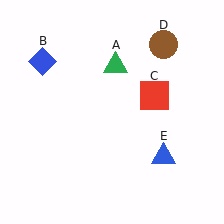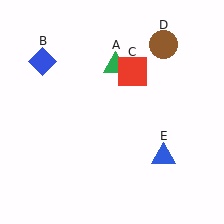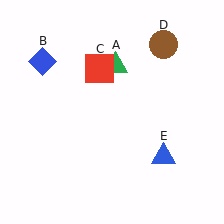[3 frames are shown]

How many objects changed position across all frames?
1 object changed position: red square (object C).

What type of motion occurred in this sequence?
The red square (object C) rotated counterclockwise around the center of the scene.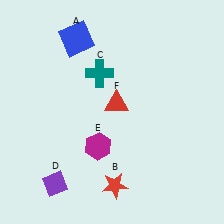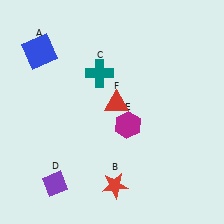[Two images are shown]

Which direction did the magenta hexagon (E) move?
The magenta hexagon (E) moved right.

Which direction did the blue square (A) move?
The blue square (A) moved left.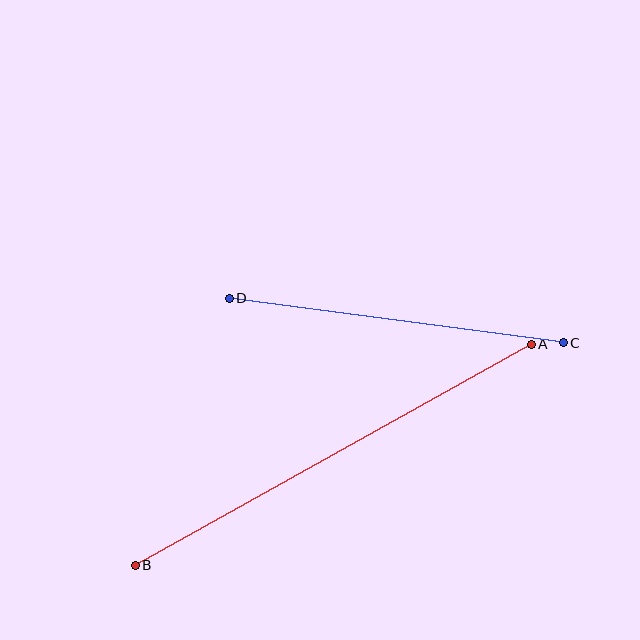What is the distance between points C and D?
The distance is approximately 337 pixels.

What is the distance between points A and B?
The distance is approximately 454 pixels.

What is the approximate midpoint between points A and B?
The midpoint is at approximately (333, 455) pixels.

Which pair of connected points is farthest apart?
Points A and B are farthest apart.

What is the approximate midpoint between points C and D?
The midpoint is at approximately (396, 320) pixels.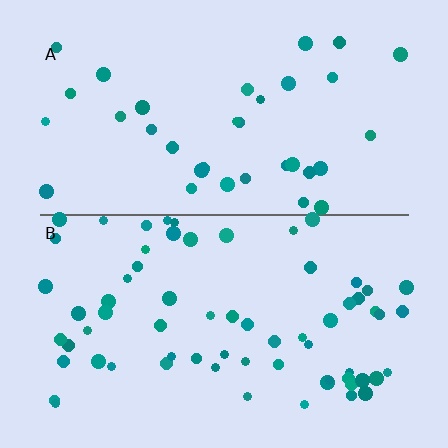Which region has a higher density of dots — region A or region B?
B (the bottom).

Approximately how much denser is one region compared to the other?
Approximately 1.9× — region B over region A.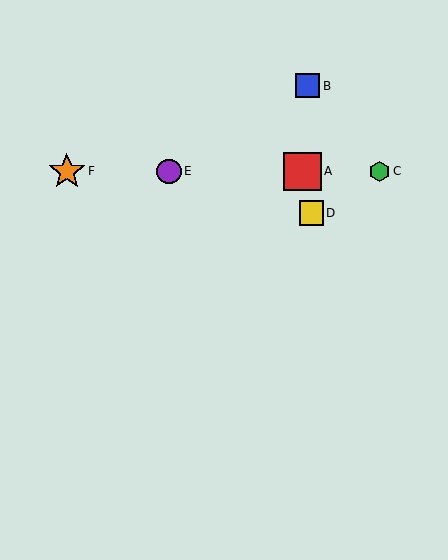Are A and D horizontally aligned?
No, A is at y≈171 and D is at y≈213.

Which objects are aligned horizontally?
Objects A, C, E, F are aligned horizontally.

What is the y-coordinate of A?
Object A is at y≈171.